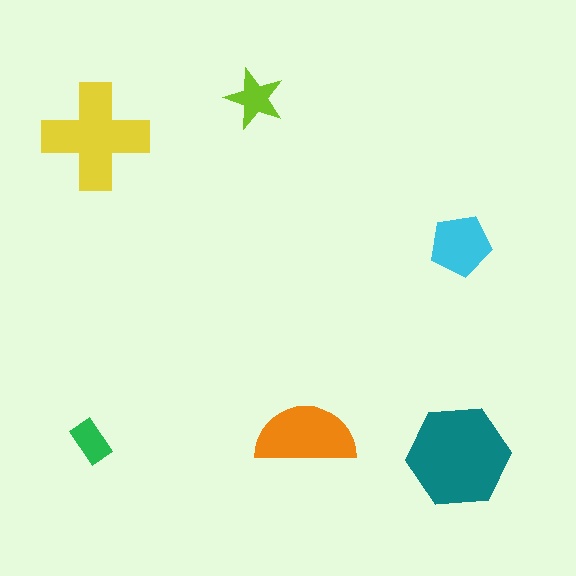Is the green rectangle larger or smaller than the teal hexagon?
Smaller.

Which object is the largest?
The teal hexagon.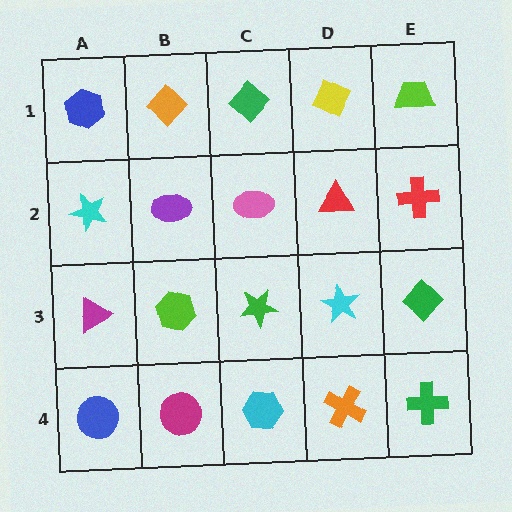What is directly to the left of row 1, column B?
A blue hexagon.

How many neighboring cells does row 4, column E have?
2.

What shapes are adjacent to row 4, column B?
A lime hexagon (row 3, column B), a blue circle (row 4, column A), a cyan hexagon (row 4, column C).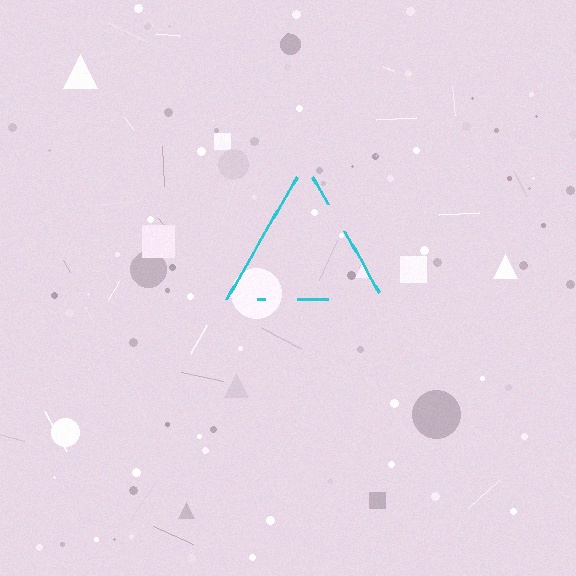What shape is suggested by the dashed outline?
The dashed outline suggests a triangle.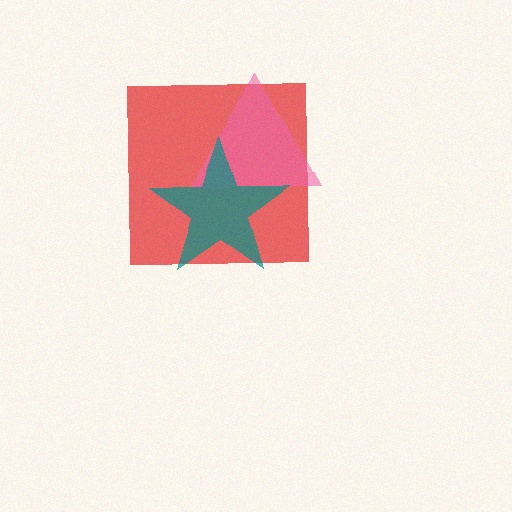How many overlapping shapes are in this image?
There are 3 overlapping shapes in the image.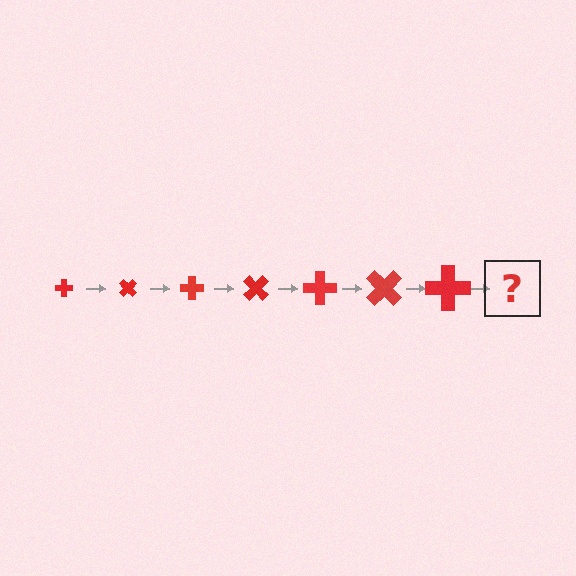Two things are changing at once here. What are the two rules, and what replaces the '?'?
The two rules are that the cross grows larger each step and it rotates 45 degrees each step. The '?' should be a cross, larger than the previous one and rotated 315 degrees from the start.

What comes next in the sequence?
The next element should be a cross, larger than the previous one and rotated 315 degrees from the start.